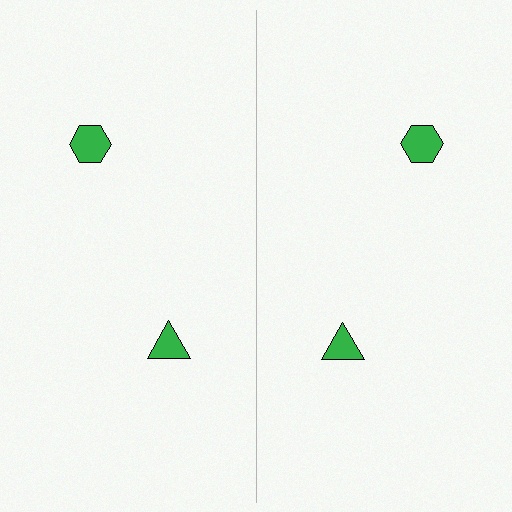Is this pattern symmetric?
Yes, this pattern has bilateral (reflection) symmetry.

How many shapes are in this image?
There are 4 shapes in this image.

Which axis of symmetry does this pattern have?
The pattern has a vertical axis of symmetry running through the center of the image.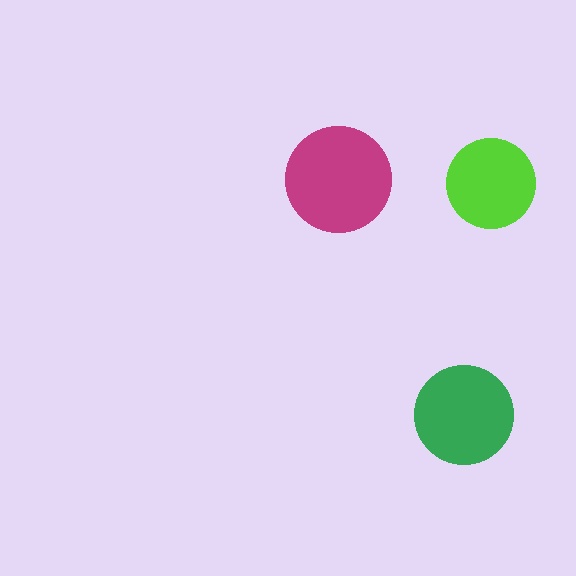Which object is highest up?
The magenta circle is topmost.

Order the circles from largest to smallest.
the magenta one, the green one, the lime one.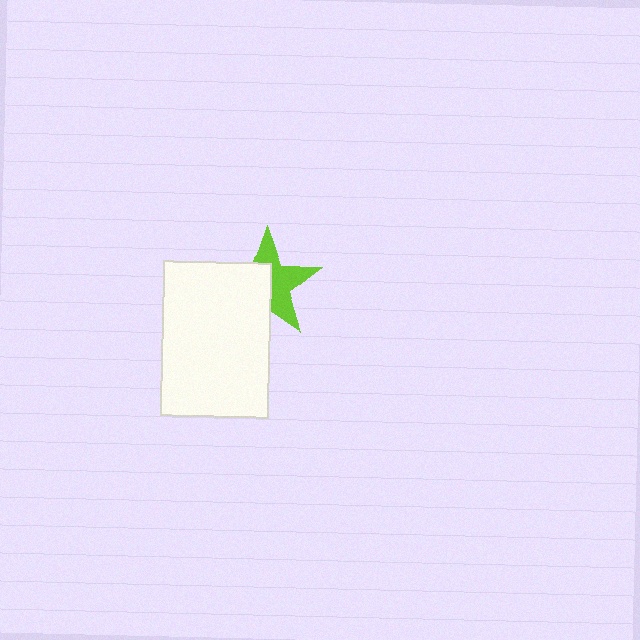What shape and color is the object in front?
The object in front is a white rectangle.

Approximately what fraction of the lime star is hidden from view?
Roughly 50% of the lime star is hidden behind the white rectangle.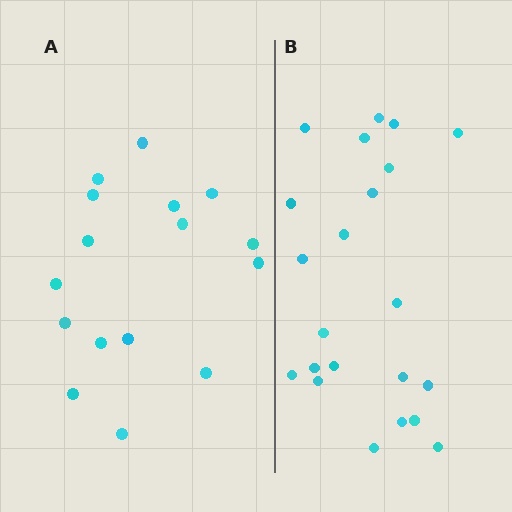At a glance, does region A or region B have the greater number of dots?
Region B (the right region) has more dots.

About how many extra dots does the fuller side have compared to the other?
Region B has about 6 more dots than region A.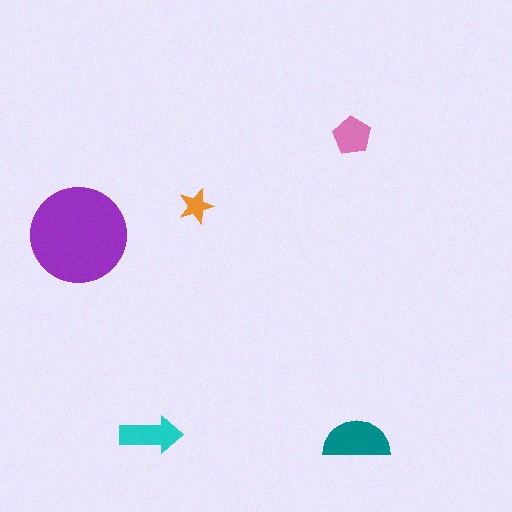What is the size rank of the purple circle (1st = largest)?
1st.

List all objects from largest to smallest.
The purple circle, the teal semicircle, the cyan arrow, the pink pentagon, the orange star.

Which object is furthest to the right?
The teal semicircle is rightmost.